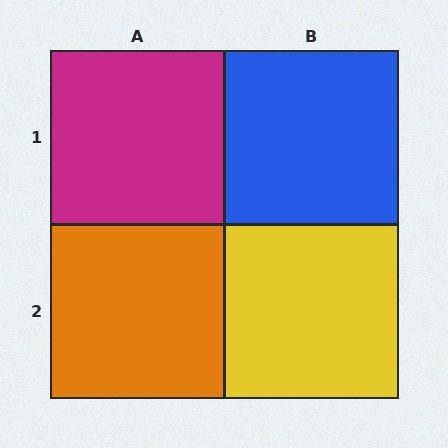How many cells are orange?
1 cell is orange.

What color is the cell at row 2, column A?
Orange.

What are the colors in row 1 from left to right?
Magenta, blue.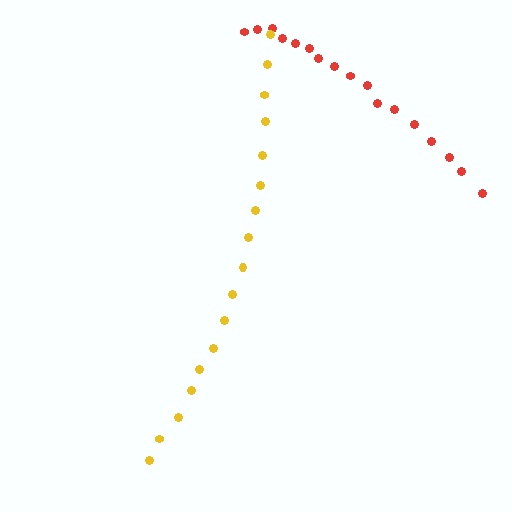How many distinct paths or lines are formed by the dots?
There are 2 distinct paths.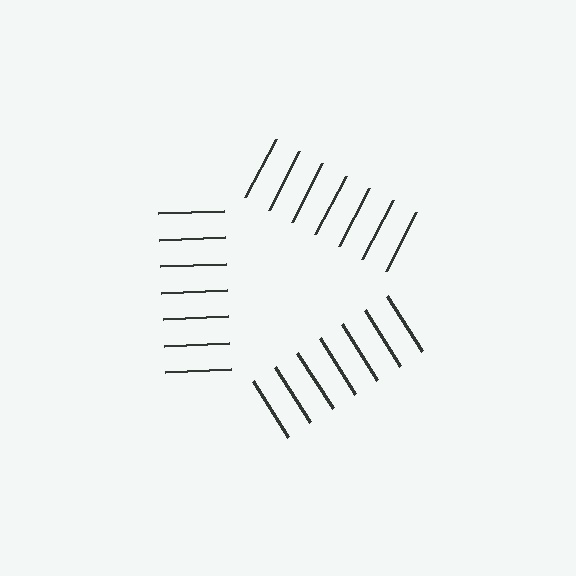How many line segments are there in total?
21 — 7 along each of the 3 edges.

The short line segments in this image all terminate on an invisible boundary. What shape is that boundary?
An illusory triangle — the line segments terminate on its edges but no continuous stroke is drawn.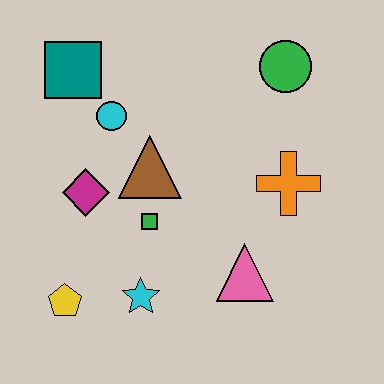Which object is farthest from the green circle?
The yellow pentagon is farthest from the green circle.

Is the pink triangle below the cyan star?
No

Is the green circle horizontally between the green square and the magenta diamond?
No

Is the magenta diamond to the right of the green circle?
No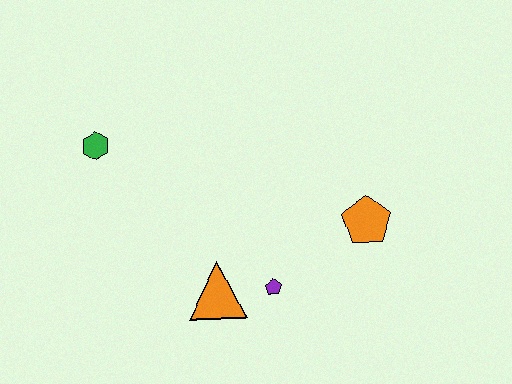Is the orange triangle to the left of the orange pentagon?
Yes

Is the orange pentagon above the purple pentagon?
Yes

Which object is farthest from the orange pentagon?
The green hexagon is farthest from the orange pentagon.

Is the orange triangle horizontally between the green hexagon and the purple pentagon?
Yes